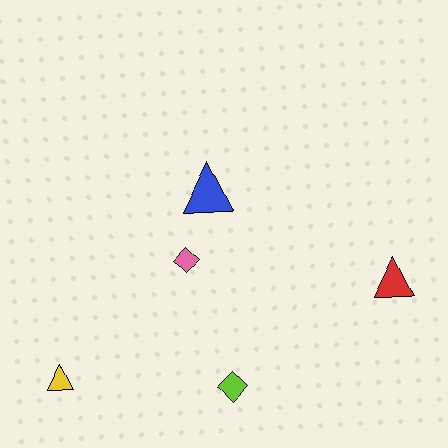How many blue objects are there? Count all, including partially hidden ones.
There is 1 blue object.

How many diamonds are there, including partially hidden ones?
There are 2 diamonds.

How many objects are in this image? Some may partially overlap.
There are 5 objects.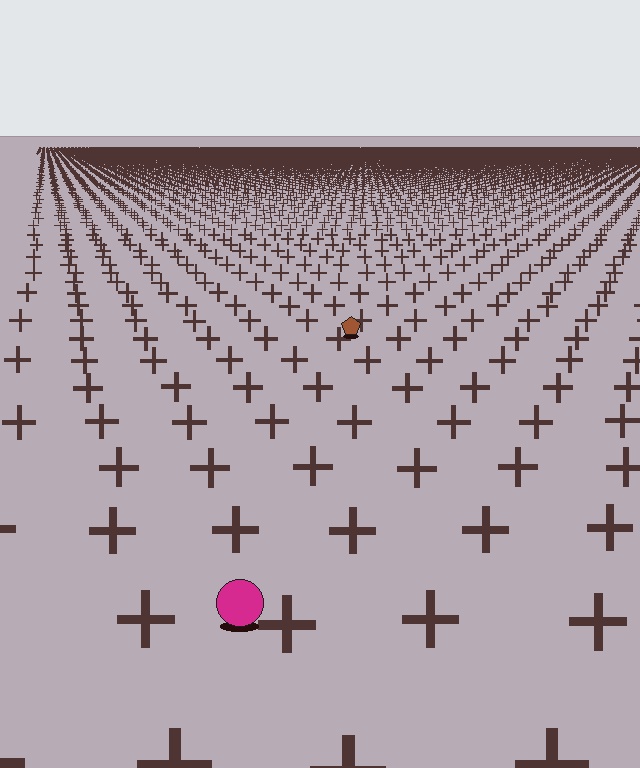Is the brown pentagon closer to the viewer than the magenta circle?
No. The magenta circle is closer — you can tell from the texture gradient: the ground texture is coarser near it.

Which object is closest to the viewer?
The magenta circle is closest. The texture marks near it are larger and more spread out.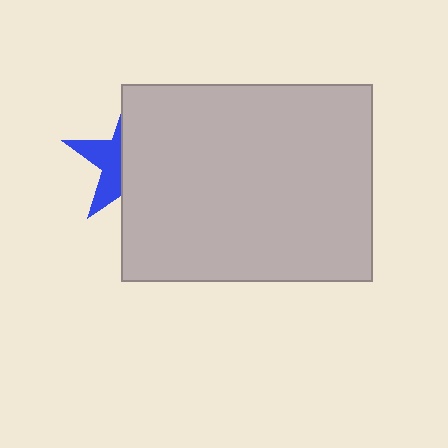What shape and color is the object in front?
The object in front is a light gray rectangle.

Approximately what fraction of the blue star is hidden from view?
Roughly 61% of the blue star is hidden behind the light gray rectangle.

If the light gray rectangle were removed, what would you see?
You would see the complete blue star.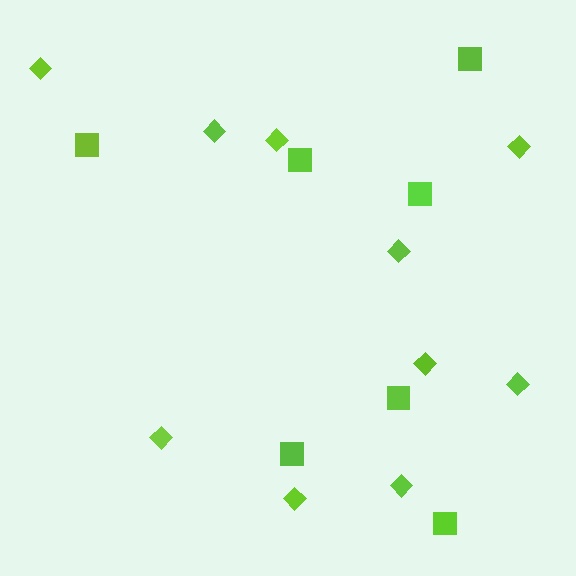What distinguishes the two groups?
There are 2 groups: one group of diamonds (10) and one group of squares (7).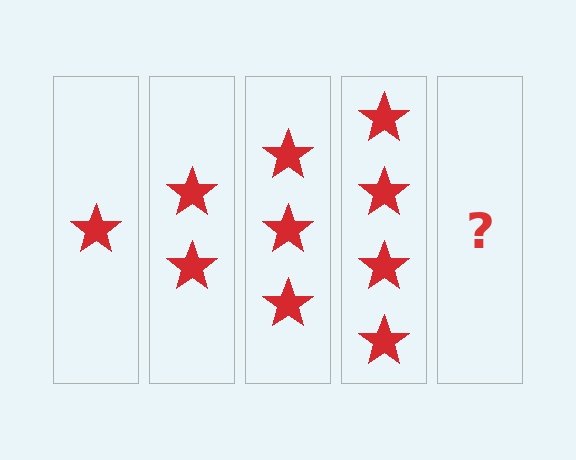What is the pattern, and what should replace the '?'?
The pattern is that each step adds one more star. The '?' should be 5 stars.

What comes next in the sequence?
The next element should be 5 stars.